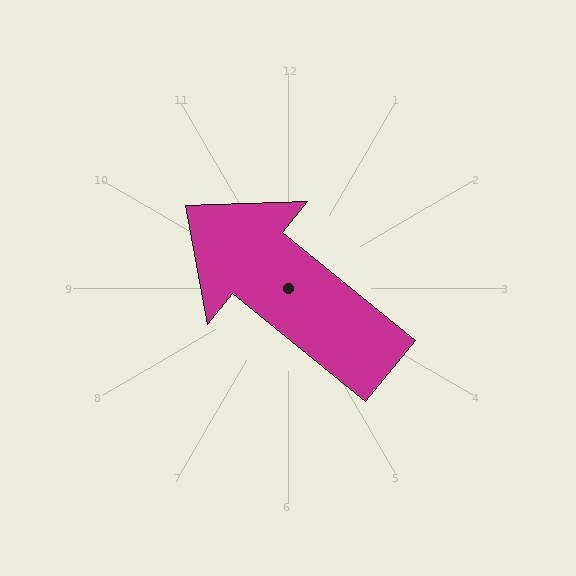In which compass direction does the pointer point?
Northwest.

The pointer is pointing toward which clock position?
Roughly 10 o'clock.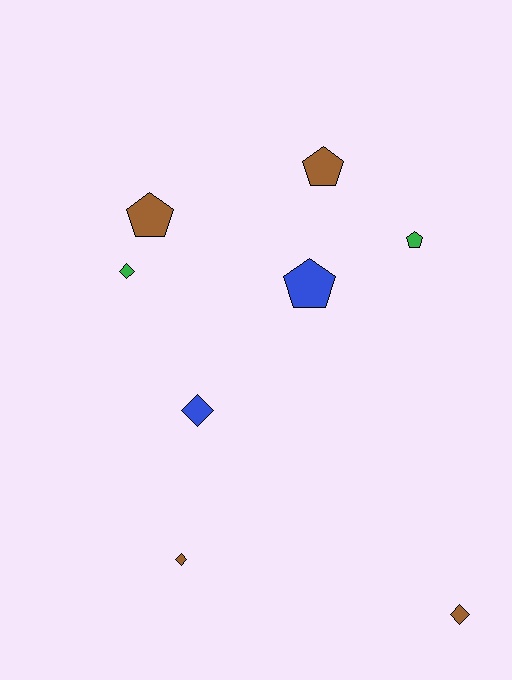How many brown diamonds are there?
There are 2 brown diamonds.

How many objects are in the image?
There are 8 objects.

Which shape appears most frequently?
Diamond, with 4 objects.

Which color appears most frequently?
Brown, with 4 objects.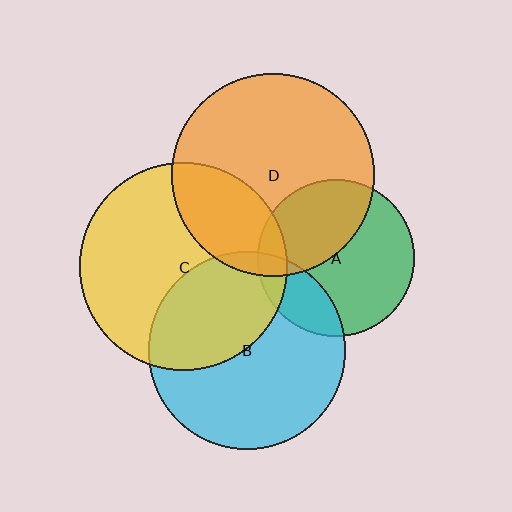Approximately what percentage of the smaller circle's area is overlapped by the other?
Approximately 10%.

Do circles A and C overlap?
Yes.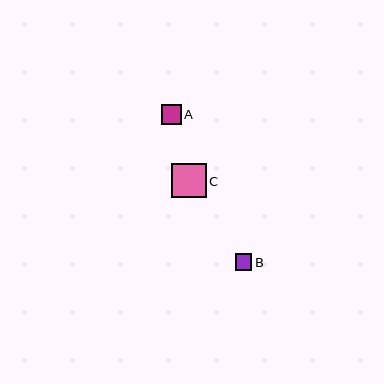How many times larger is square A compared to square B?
Square A is approximately 1.2 times the size of square B.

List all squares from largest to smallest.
From largest to smallest: C, A, B.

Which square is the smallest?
Square B is the smallest with a size of approximately 17 pixels.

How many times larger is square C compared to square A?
Square C is approximately 1.7 times the size of square A.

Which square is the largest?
Square C is the largest with a size of approximately 35 pixels.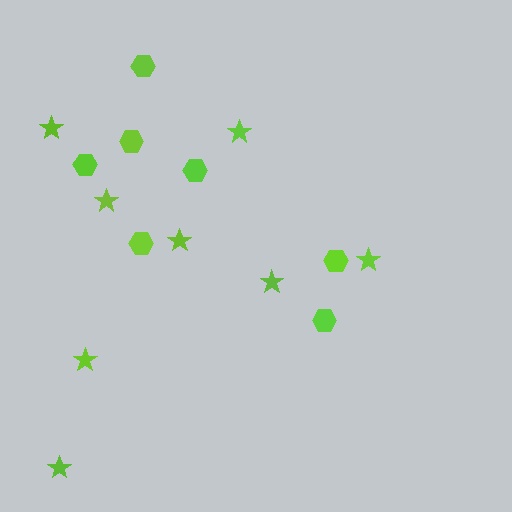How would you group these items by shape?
There are 2 groups: one group of hexagons (7) and one group of stars (8).